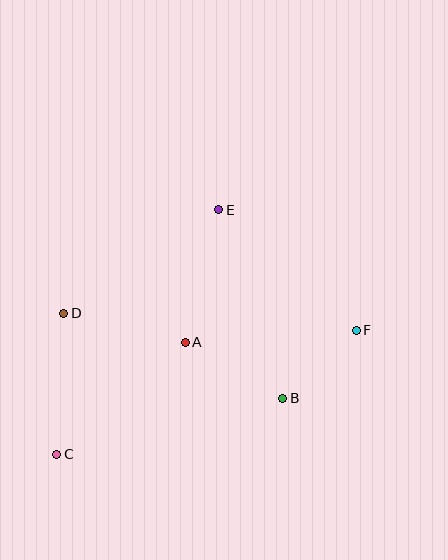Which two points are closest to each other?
Points B and F are closest to each other.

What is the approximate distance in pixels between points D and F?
The distance between D and F is approximately 293 pixels.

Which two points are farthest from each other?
Points C and F are farthest from each other.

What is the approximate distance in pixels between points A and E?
The distance between A and E is approximately 137 pixels.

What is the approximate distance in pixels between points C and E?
The distance between C and E is approximately 293 pixels.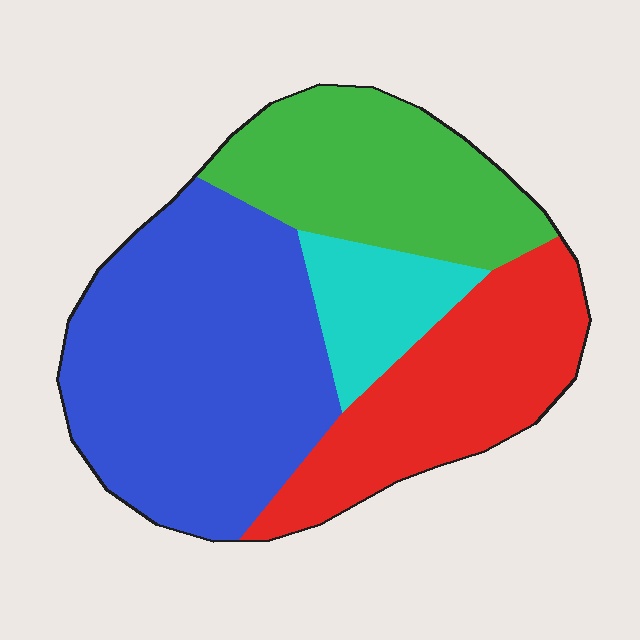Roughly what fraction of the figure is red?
Red covers around 25% of the figure.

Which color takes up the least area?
Cyan, at roughly 10%.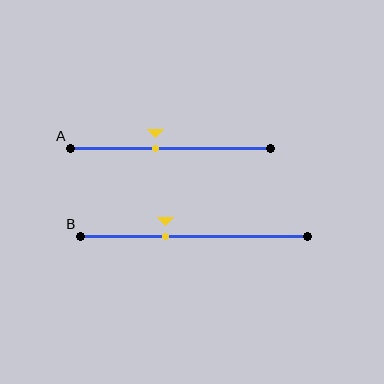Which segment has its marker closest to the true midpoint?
Segment A has its marker closest to the true midpoint.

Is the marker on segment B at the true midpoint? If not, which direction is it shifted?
No, the marker on segment B is shifted to the left by about 12% of the segment length.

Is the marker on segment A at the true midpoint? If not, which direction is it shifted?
No, the marker on segment A is shifted to the left by about 8% of the segment length.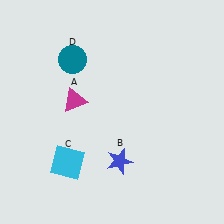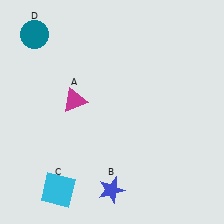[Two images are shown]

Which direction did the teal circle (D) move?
The teal circle (D) moved left.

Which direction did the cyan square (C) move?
The cyan square (C) moved down.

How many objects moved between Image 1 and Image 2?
3 objects moved between the two images.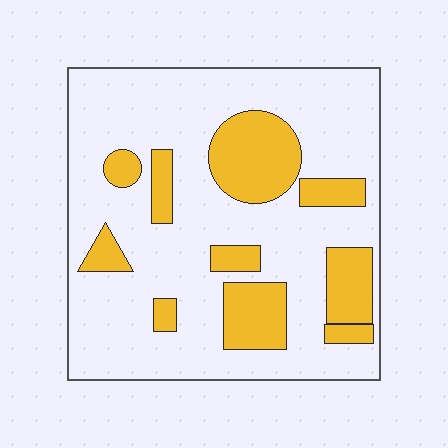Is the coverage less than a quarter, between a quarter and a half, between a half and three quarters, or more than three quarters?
Less than a quarter.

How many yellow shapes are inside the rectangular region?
10.